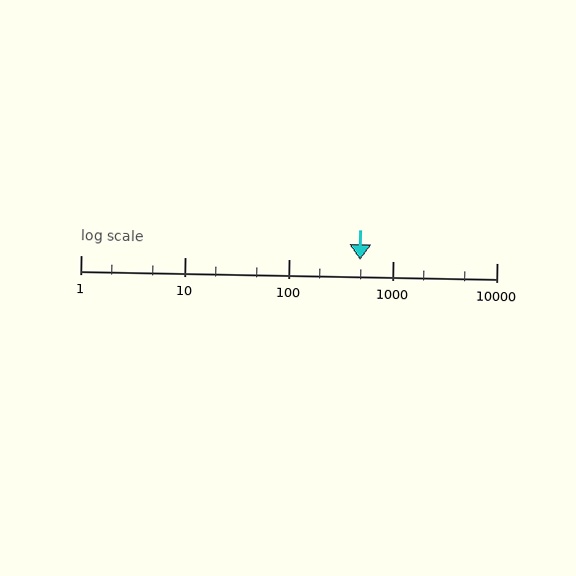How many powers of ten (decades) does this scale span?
The scale spans 4 decades, from 1 to 10000.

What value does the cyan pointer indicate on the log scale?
The pointer indicates approximately 490.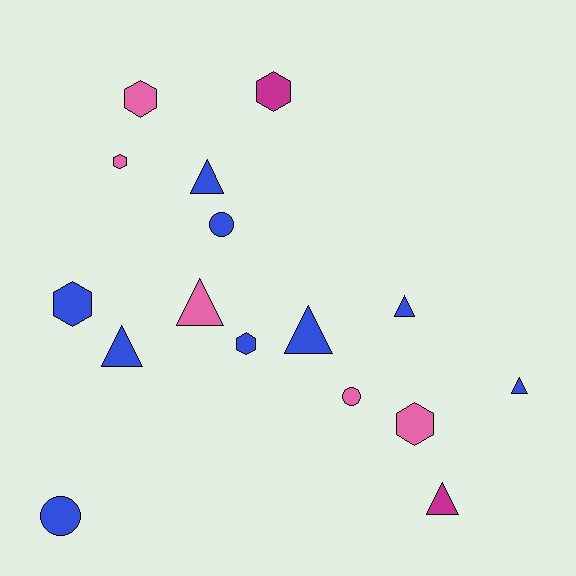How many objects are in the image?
There are 16 objects.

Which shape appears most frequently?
Triangle, with 7 objects.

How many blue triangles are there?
There are 5 blue triangles.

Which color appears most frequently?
Blue, with 9 objects.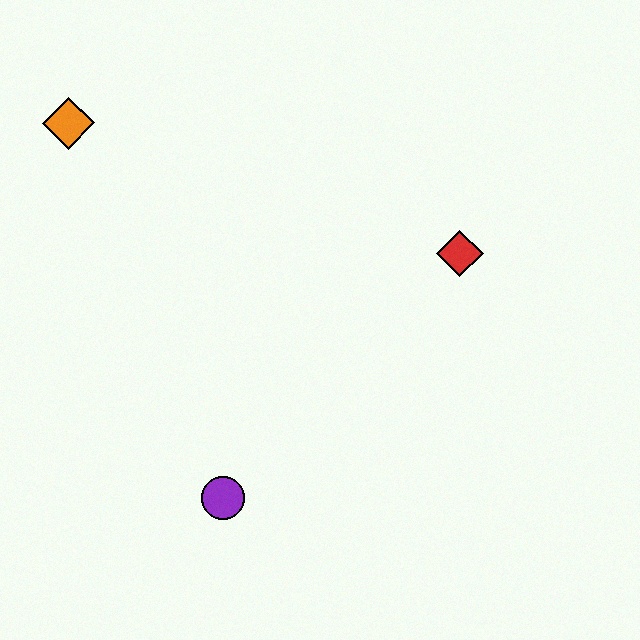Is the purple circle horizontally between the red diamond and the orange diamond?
Yes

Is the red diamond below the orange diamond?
Yes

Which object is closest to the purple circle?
The red diamond is closest to the purple circle.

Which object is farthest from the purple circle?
The orange diamond is farthest from the purple circle.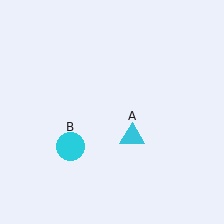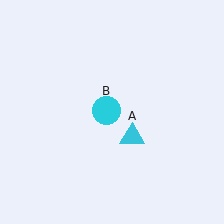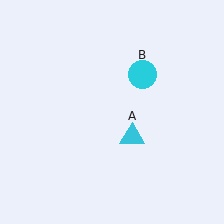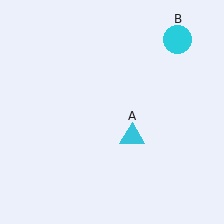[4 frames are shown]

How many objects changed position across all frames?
1 object changed position: cyan circle (object B).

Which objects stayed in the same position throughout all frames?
Cyan triangle (object A) remained stationary.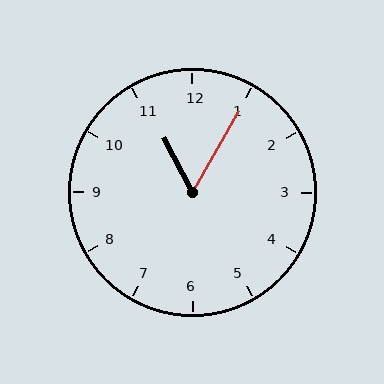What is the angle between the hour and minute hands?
Approximately 58 degrees.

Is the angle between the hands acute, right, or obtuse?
It is acute.